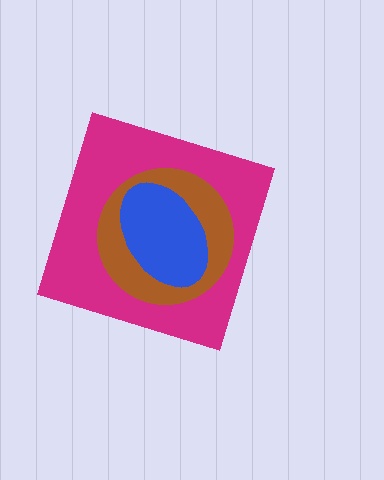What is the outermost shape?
The magenta diamond.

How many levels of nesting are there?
3.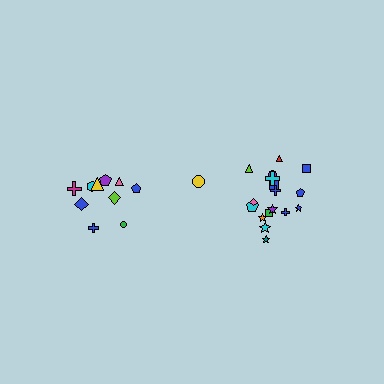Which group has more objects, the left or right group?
The right group.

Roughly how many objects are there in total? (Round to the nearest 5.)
Roughly 30 objects in total.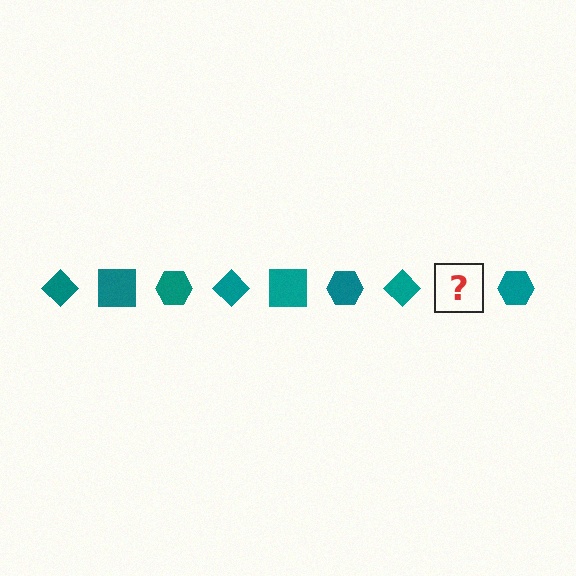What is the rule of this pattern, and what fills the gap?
The rule is that the pattern cycles through diamond, square, hexagon shapes in teal. The gap should be filled with a teal square.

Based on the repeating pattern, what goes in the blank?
The blank should be a teal square.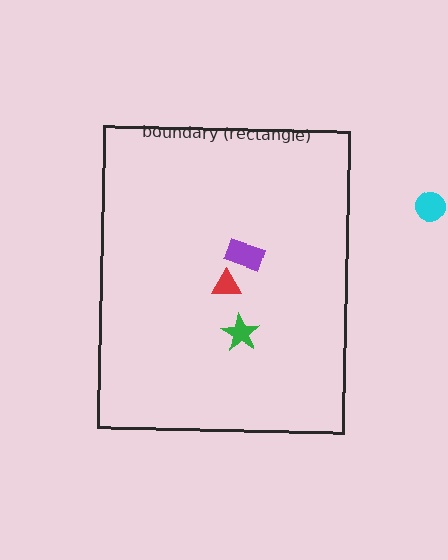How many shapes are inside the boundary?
3 inside, 1 outside.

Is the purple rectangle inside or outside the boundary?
Inside.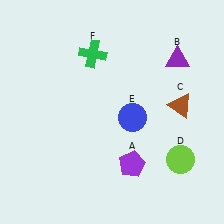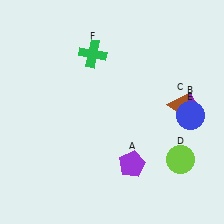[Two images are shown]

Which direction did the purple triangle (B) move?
The purple triangle (B) moved down.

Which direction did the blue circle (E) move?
The blue circle (E) moved right.